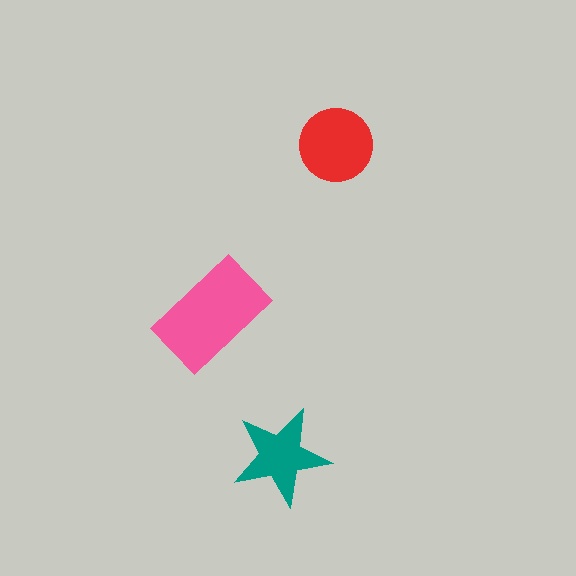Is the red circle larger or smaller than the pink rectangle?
Smaller.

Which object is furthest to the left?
The pink rectangle is leftmost.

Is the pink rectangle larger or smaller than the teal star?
Larger.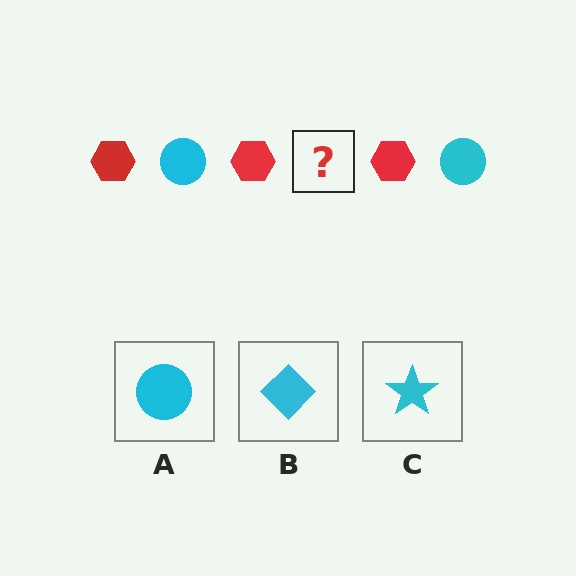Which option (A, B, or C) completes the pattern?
A.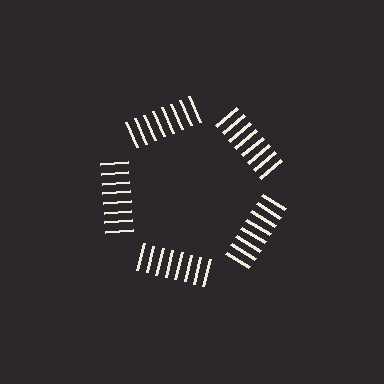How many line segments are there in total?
40 — 8 along each of the 5 edges.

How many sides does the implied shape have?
5 sides — the line-ends trace a pentagon.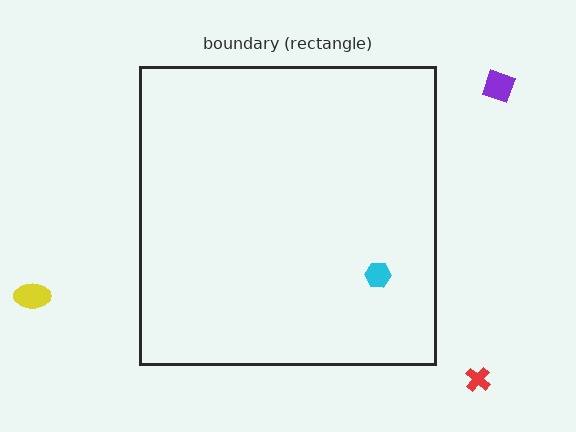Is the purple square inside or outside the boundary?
Outside.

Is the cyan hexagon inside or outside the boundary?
Inside.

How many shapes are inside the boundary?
1 inside, 3 outside.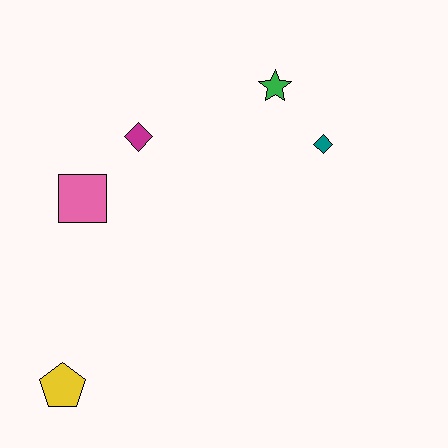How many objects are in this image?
There are 5 objects.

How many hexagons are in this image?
There are no hexagons.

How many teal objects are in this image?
There is 1 teal object.